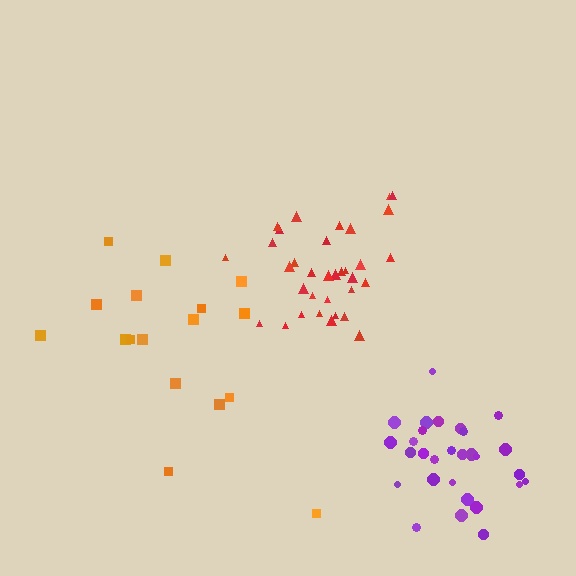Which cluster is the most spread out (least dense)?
Orange.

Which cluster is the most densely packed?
Red.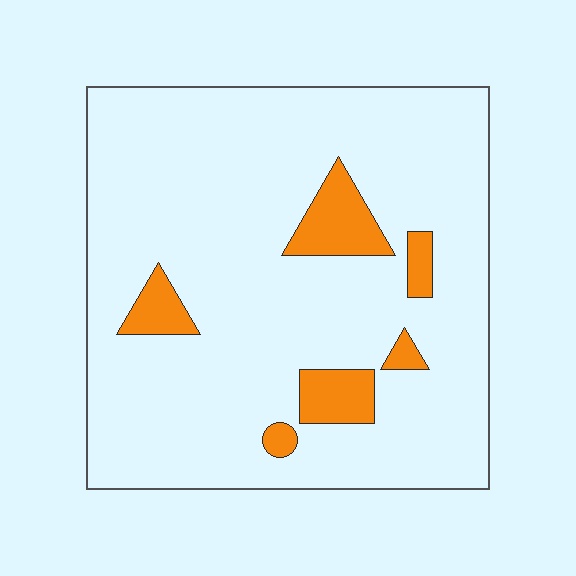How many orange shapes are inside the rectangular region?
6.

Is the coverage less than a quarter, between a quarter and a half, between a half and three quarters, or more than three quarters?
Less than a quarter.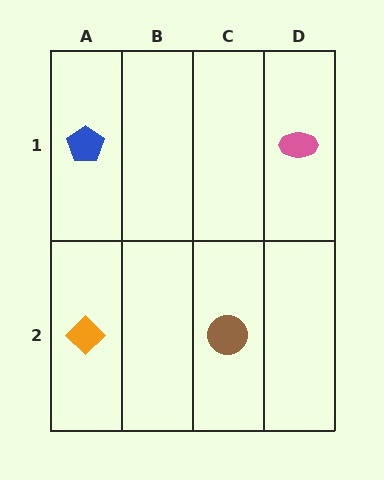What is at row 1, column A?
A blue pentagon.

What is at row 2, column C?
A brown circle.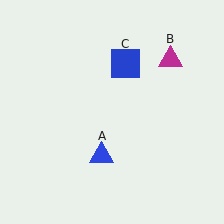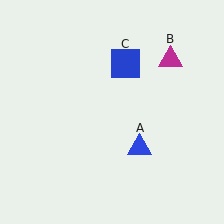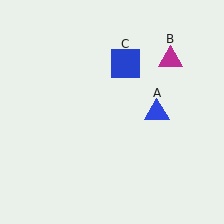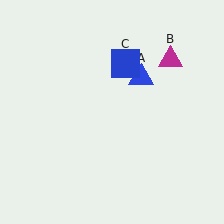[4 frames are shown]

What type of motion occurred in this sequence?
The blue triangle (object A) rotated counterclockwise around the center of the scene.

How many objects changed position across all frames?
1 object changed position: blue triangle (object A).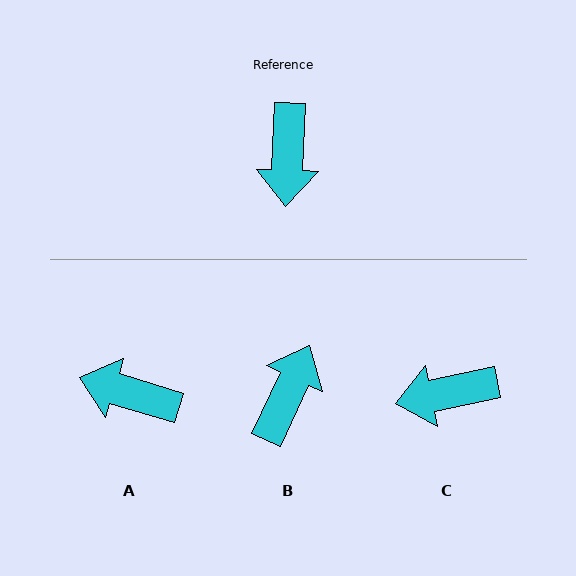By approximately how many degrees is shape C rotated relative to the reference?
Approximately 76 degrees clockwise.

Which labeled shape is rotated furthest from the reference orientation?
B, about 157 degrees away.